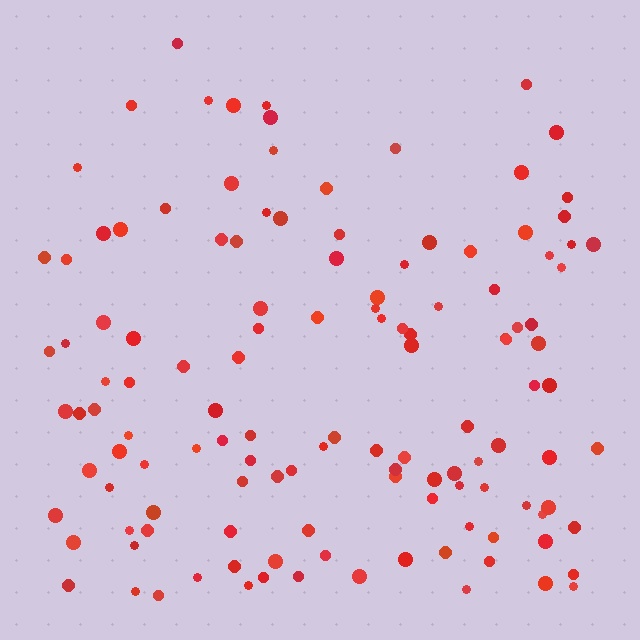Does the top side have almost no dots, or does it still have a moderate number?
Still a moderate number, just noticeably fewer than the bottom.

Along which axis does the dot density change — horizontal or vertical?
Vertical.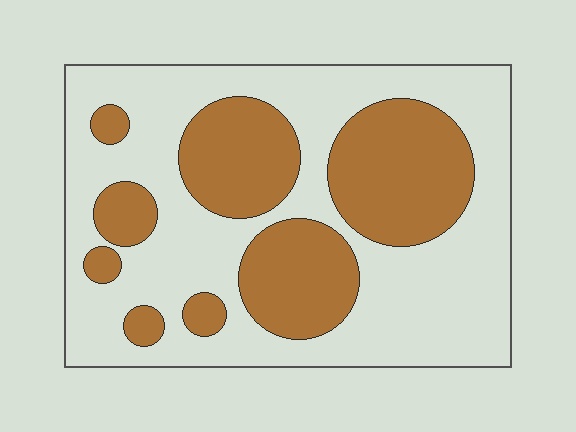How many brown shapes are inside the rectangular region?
8.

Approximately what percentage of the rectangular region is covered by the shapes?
Approximately 35%.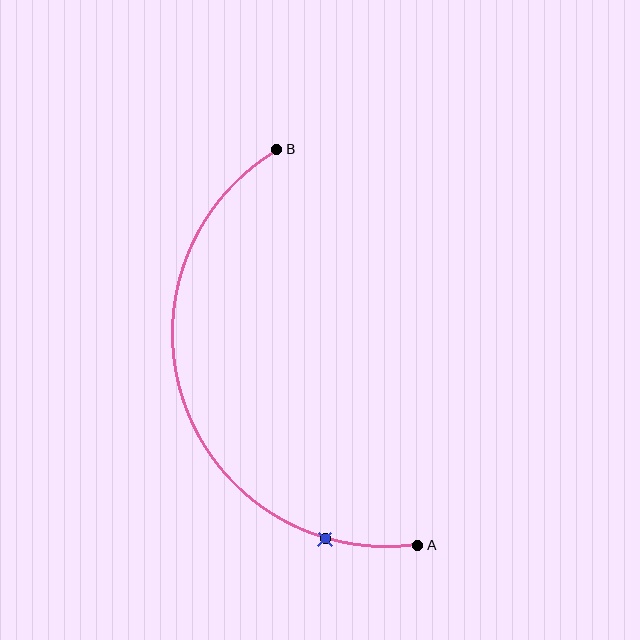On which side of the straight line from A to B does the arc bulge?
The arc bulges to the left of the straight line connecting A and B.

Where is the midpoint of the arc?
The arc midpoint is the point on the curve farthest from the straight line joining A and B. It sits to the left of that line.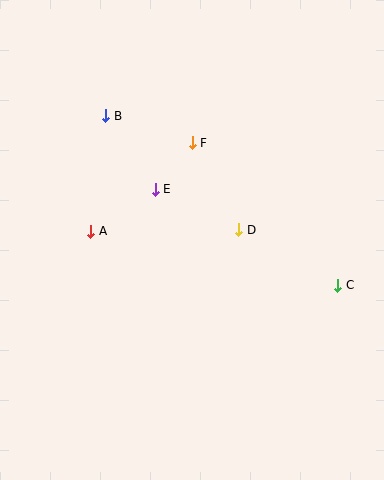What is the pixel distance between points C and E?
The distance between C and E is 207 pixels.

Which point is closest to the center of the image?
Point D at (239, 230) is closest to the center.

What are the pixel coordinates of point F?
Point F is at (192, 143).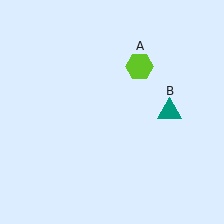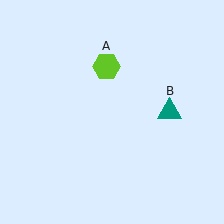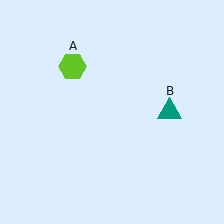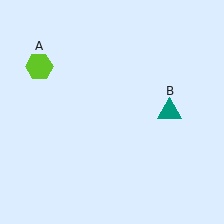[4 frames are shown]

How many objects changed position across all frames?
1 object changed position: lime hexagon (object A).